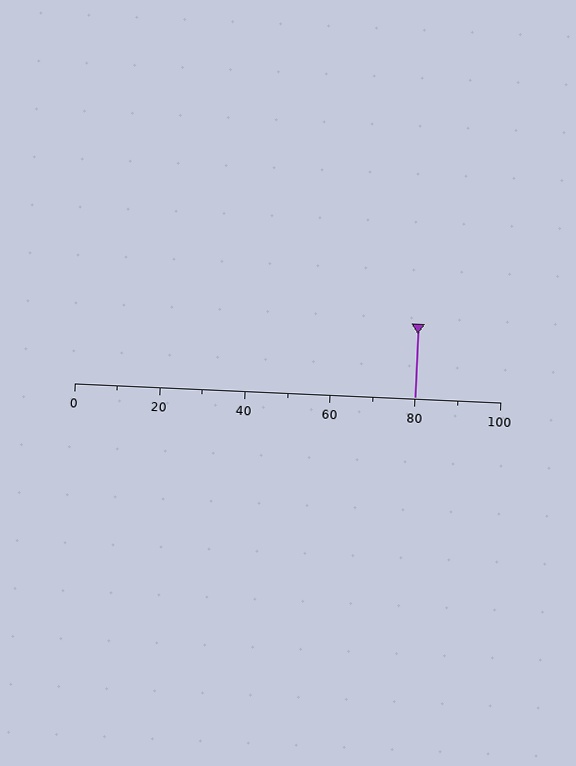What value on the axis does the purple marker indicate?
The marker indicates approximately 80.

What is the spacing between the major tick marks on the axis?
The major ticks are spaced 20 apart.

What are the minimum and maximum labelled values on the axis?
The axis runs from 0 to 100.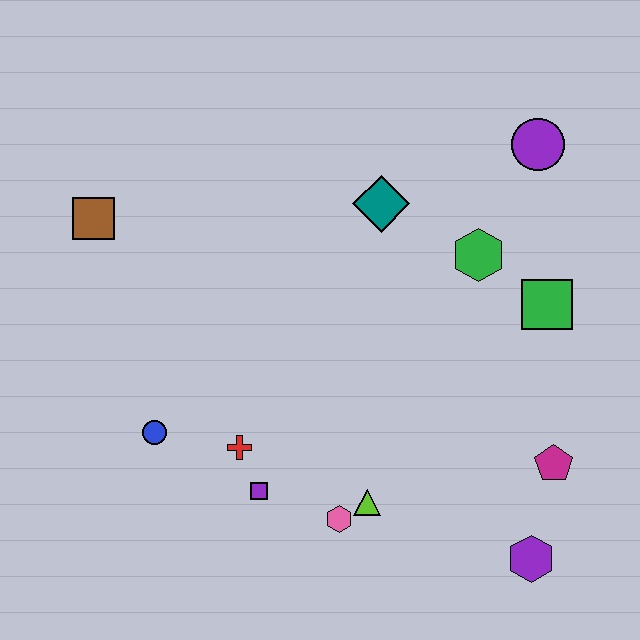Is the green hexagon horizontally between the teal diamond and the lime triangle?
No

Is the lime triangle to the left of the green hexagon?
Yes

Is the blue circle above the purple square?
Yes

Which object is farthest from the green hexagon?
The brown square is farthest from the green hexagon.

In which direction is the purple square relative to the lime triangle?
The purple square is to the left of the lime triangle.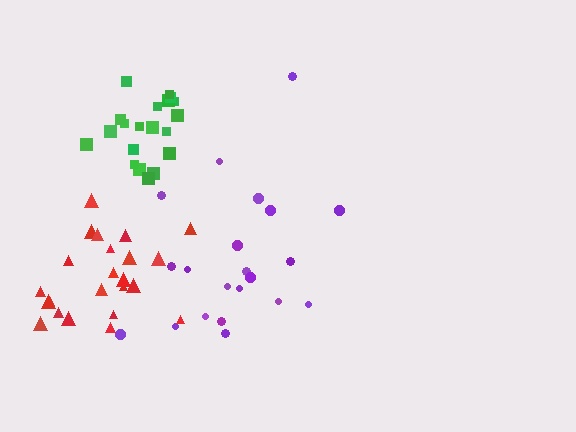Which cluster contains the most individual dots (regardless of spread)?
Red (23).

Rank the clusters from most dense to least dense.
green, red, purple.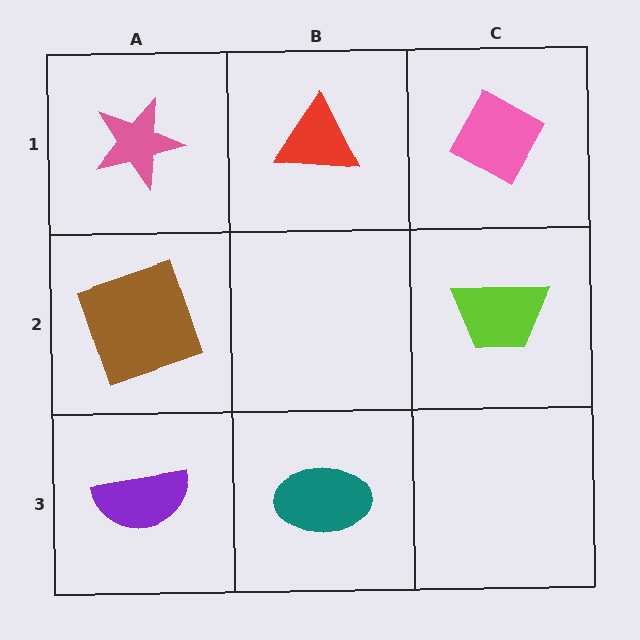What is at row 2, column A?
A brown square.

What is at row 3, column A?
A purple semicircle.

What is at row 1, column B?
A red triangle.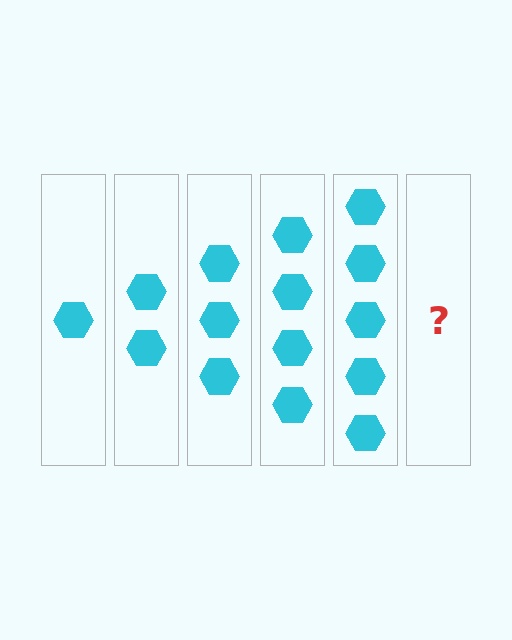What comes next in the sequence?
The next element should be 6 hexagons.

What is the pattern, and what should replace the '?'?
The pattern is that each step adds one more hexagon. The '?' should be 6 hexagons.